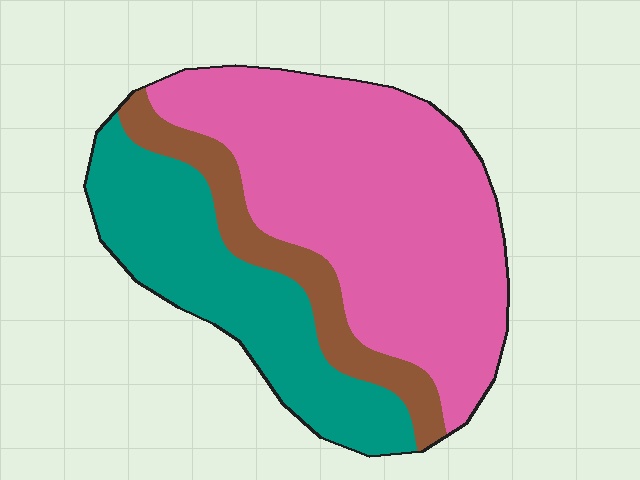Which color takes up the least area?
Brown, at roughly 15%.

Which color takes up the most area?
Pink, at roughly 55%.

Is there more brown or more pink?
Pink.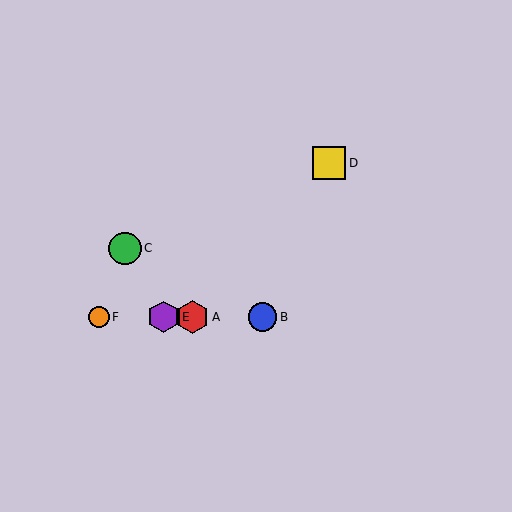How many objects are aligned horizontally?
4 objects (A, B, E, F) are aligned horizontally.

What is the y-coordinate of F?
Object F is at y≈317.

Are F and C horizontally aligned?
No, F is at y≈317 and C is at y≈248.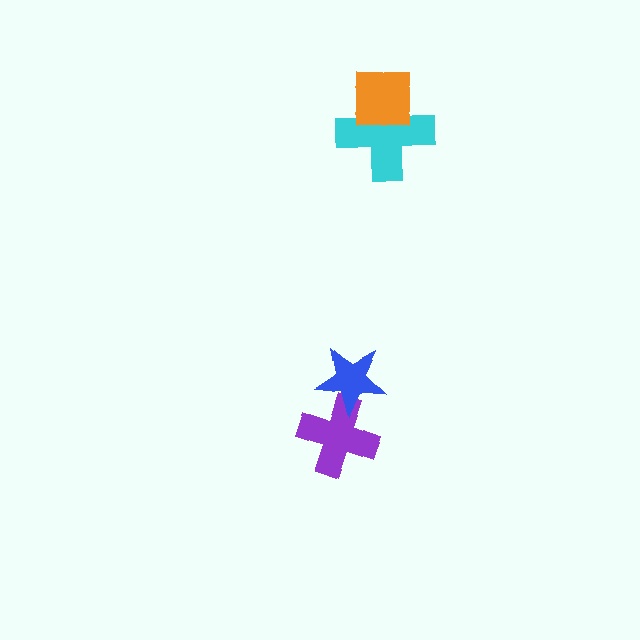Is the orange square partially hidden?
No, no other shape covers it.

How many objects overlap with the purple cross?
1 object overlaps with the purple cross.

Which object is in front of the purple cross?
The blue star is in front of the purple cross.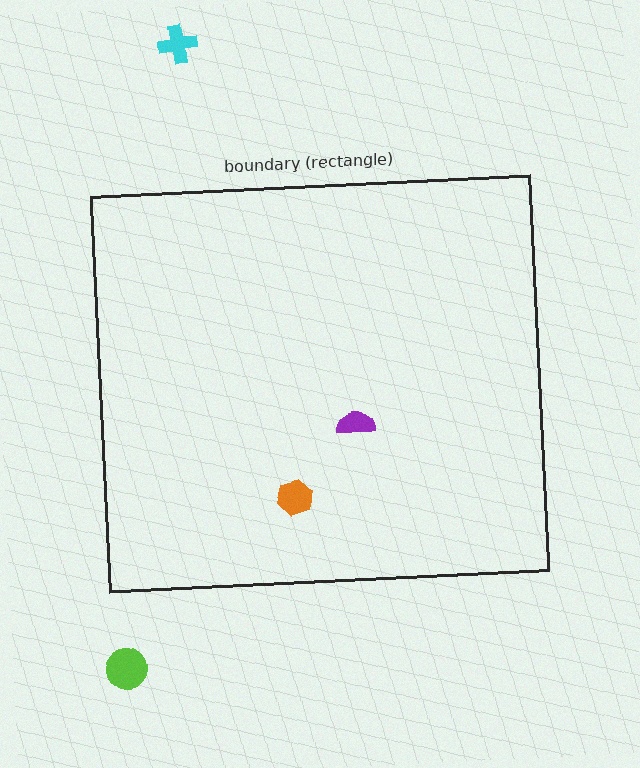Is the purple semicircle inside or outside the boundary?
Inside.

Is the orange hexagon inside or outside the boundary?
Inside.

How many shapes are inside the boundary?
2 inside, 2 outside.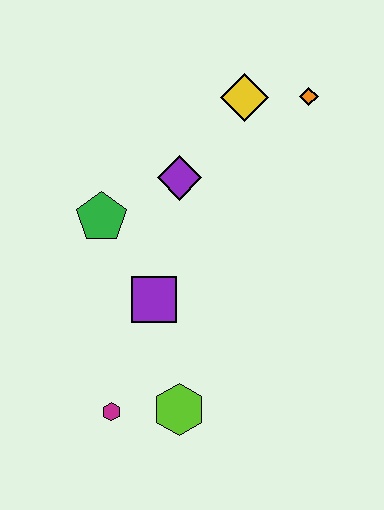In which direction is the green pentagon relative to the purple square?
The green pentagon is above the purple square.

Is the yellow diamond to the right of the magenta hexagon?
Yes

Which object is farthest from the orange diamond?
The magenta hexagon is farthest from the orange diamond.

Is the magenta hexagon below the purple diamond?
Yes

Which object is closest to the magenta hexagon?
The lime hexagon is closest to the magenta hexagon.